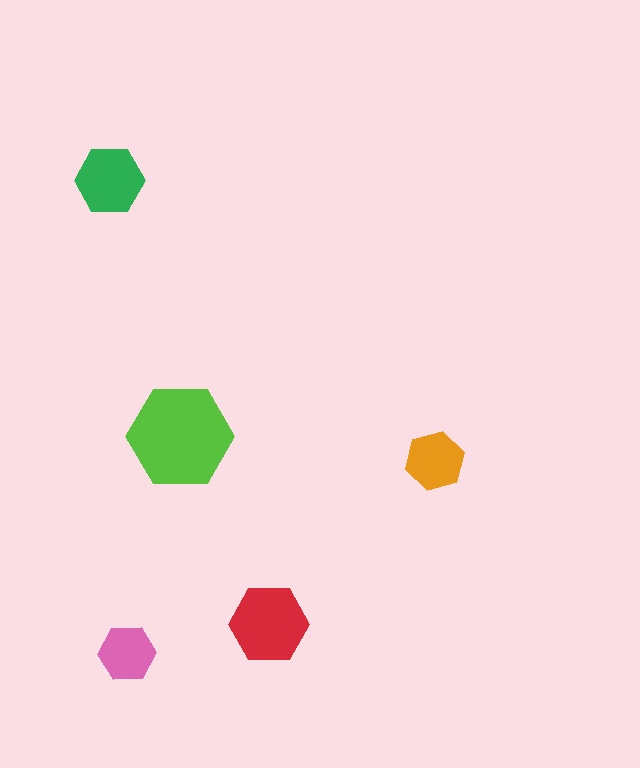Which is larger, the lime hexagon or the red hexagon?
The lime one.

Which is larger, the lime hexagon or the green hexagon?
The lime one.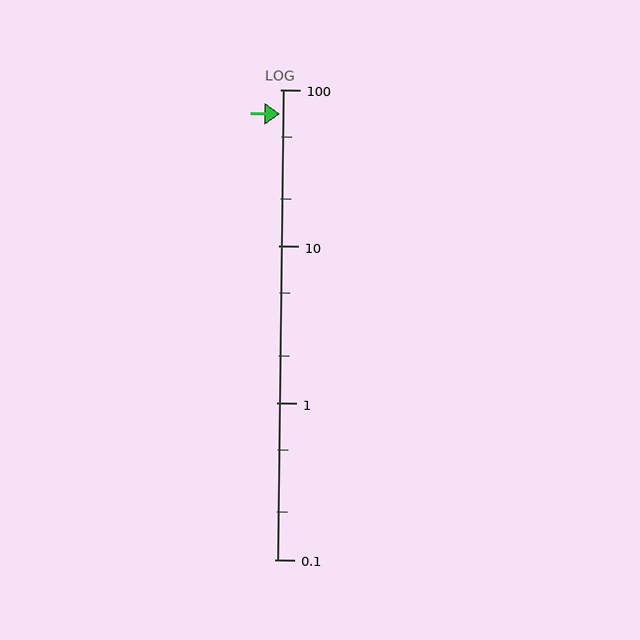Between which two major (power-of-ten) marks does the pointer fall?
The pointer is between 10 and 100.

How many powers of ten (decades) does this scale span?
The scale spans 3 decades, from 0.1 to 100.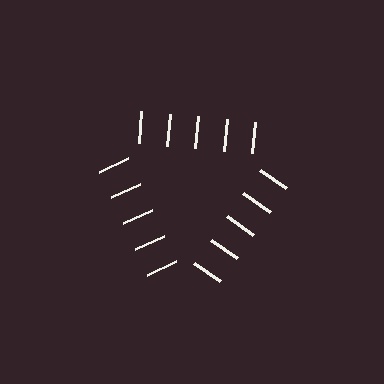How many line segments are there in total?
15 — 5 along each of the 3 edges.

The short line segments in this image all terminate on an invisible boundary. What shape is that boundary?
An illusory triangle — the line segments terminate on its edges but no continuous stroke is drawn.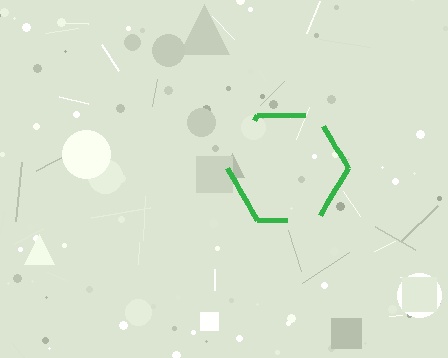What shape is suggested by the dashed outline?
The dashed outline suggests a hexagon.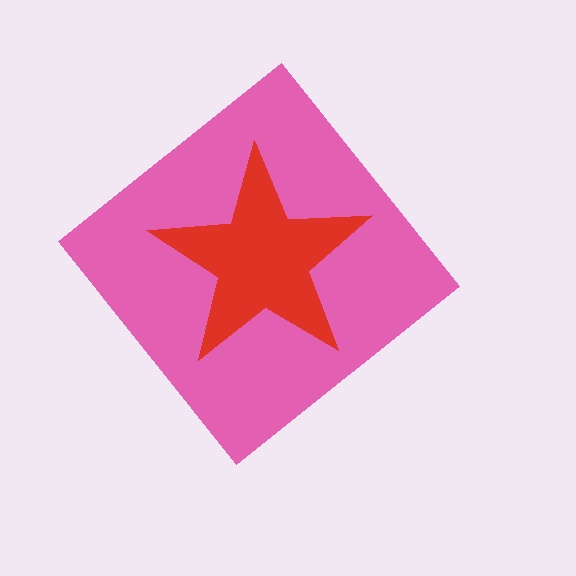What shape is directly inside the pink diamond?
The red star.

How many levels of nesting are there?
2.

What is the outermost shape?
The pink diamond.